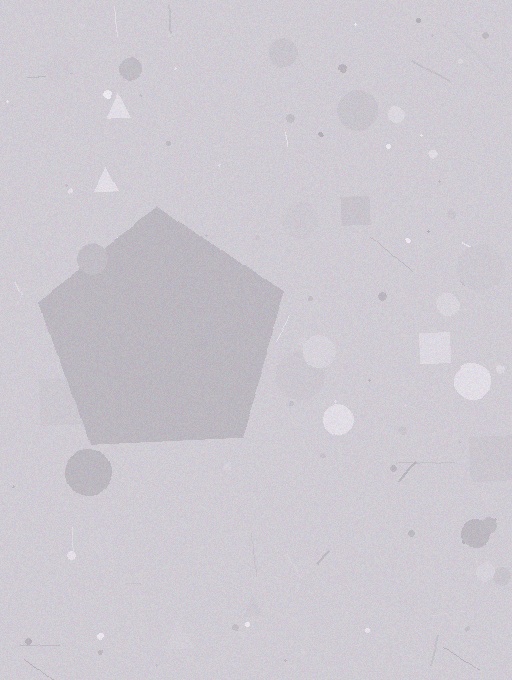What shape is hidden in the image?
A pentagon is hidden in the image.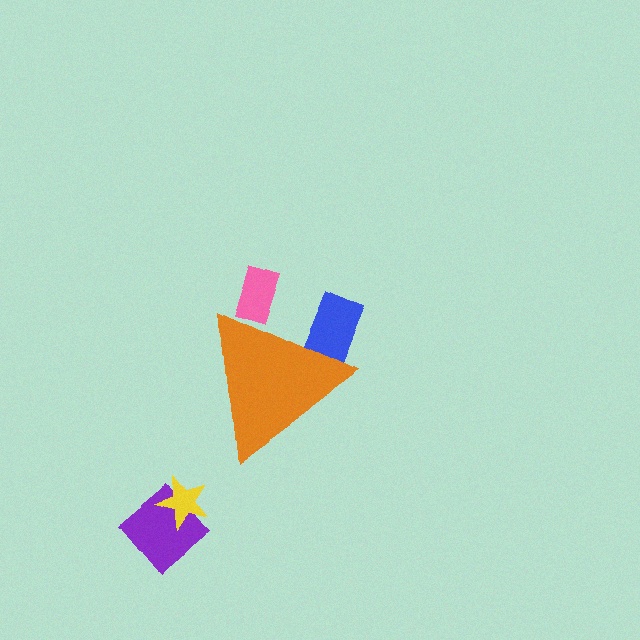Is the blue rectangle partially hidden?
Yes, the blue rectangle is partially hidden behind the orange triangle.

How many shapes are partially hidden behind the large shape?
2 shapes are partially hidden.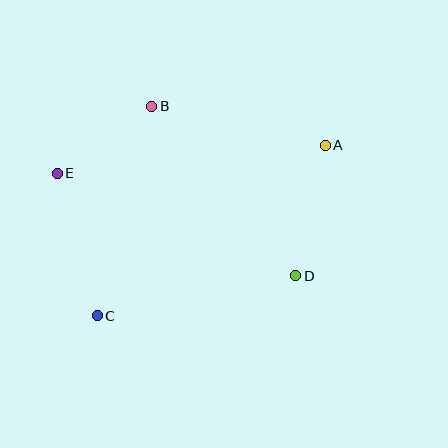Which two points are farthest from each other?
Points A and C are farthest from each other.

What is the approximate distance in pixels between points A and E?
The distance between A and E is approximately 270 pixels.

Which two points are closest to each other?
Points B and E are closest to each other.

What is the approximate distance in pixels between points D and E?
The distance between D and E is approximately 260 pixels.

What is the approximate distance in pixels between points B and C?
The distance between B and C is approximately 217 pixels.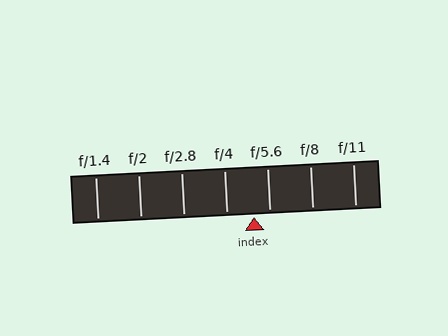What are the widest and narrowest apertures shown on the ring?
The widest aperture shown is f/1.4 and the narrowest is f/11.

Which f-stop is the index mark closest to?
The index mark is closest to f/5.6.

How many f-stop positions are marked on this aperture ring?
There are 7 f-stop positions marked.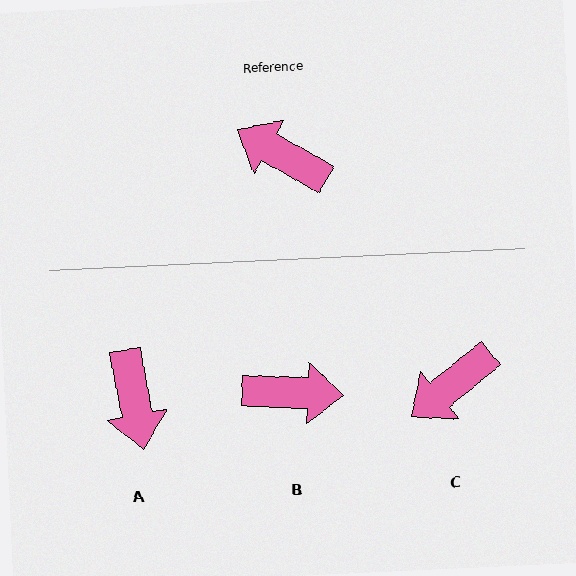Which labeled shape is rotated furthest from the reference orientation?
B, about 153 degrees away.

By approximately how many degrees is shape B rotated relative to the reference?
Approximately 153 degrees clockwise.